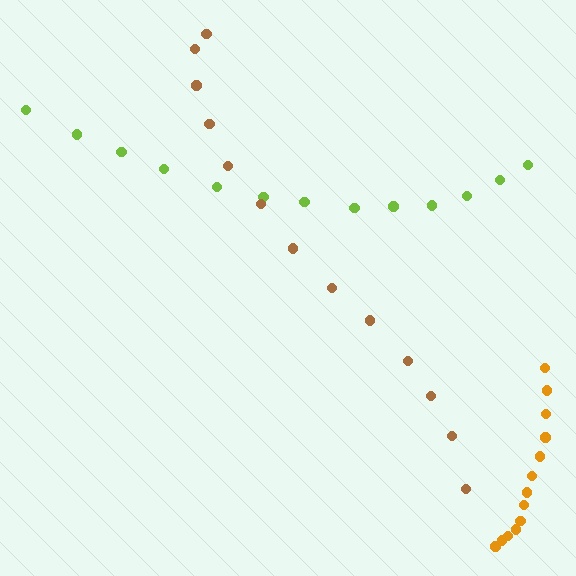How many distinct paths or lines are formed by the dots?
There are 3 distinct paths.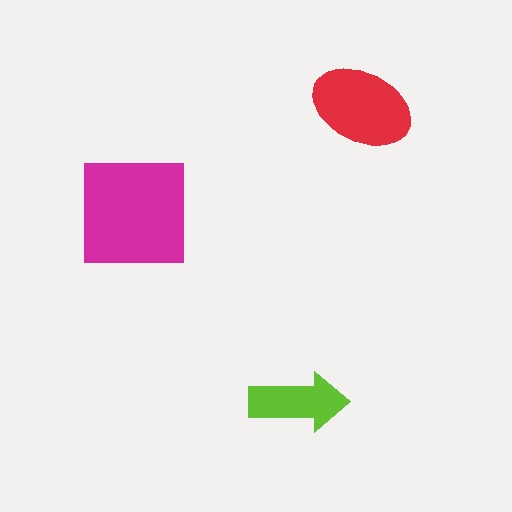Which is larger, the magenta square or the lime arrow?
The magenta square.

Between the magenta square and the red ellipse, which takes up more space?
The magenta square.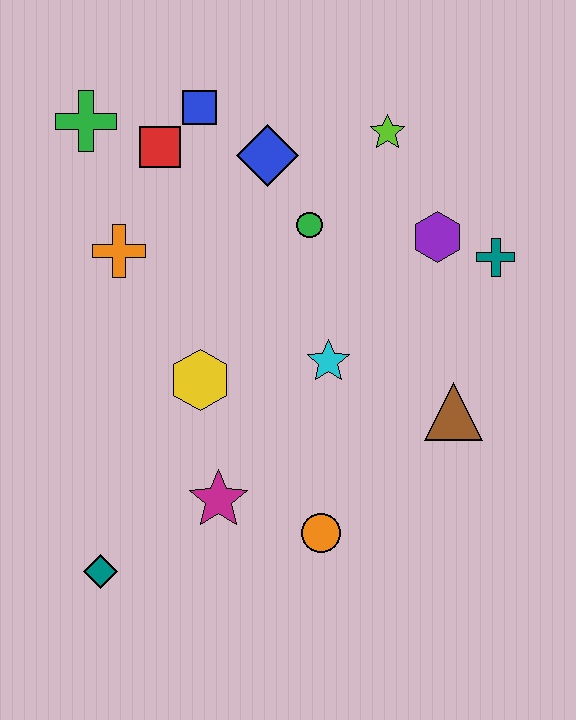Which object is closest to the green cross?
The red square is closest to the green cross.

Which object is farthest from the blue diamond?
The teal diamond is farthest from the blue diamond.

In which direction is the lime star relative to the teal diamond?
The lime star is above the teal diamond.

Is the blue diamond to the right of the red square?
Yes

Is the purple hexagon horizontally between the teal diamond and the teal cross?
Yes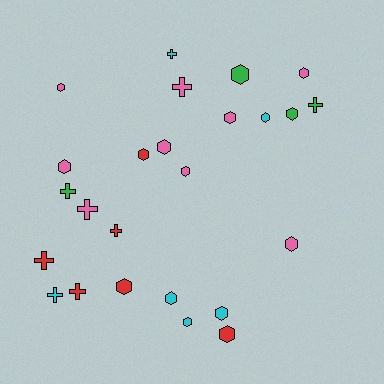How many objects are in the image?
There are 25 objects.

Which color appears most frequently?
Pink, with 9 objects.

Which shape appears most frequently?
Hexagon, with 16 objects.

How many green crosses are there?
There are 2 green crosses.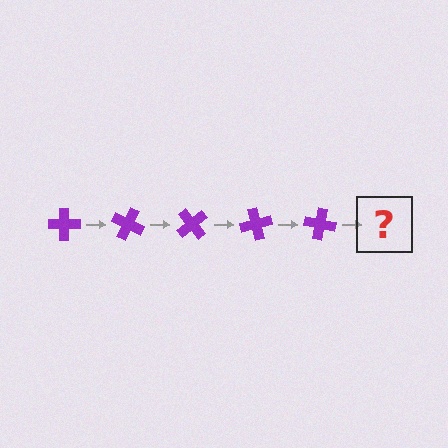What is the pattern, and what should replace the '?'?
The pattern is that the cross rotates 25 degrees each step. The '?' should be a purple cross rotated 125 degrees.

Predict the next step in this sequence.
The next step is a purple cross rotated 125 degrees.